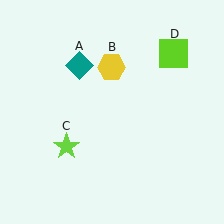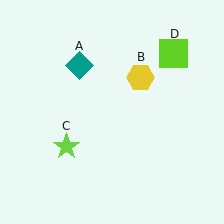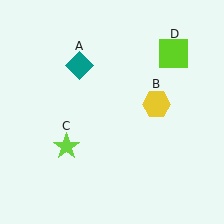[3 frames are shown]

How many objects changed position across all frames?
1 object changed position: yellow hexagon (object B).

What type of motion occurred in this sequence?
The yellow hexagon (object B) rotated clockwise around the center of the scene.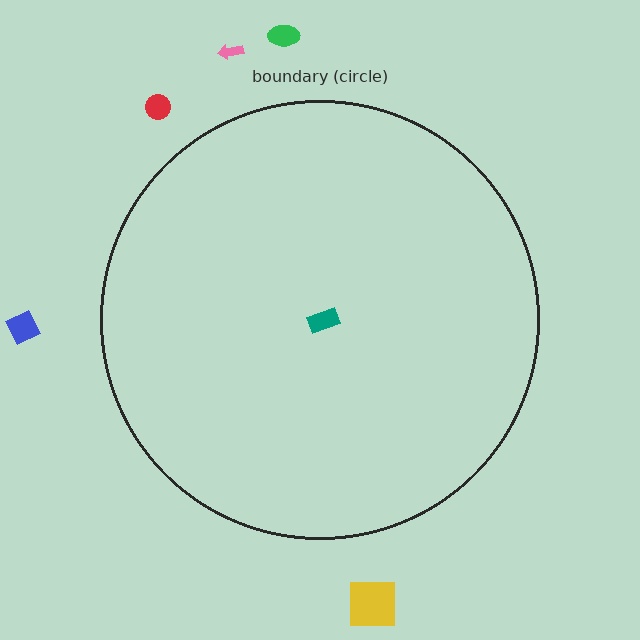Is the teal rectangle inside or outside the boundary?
Inside.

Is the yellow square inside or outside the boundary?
Outside.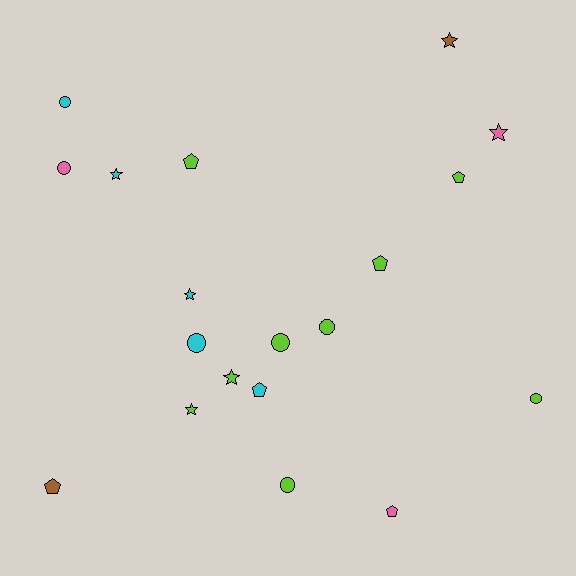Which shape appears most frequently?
Circle, with 7 objects.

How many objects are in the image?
There are 19 objects.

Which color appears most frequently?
Lime, with 9 objects.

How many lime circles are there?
There are 4 lime circles.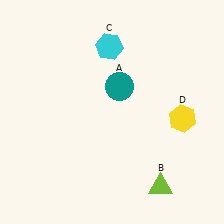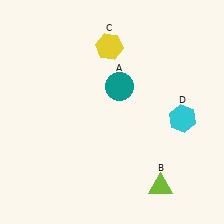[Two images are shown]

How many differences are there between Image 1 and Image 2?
There are 2 differences between the two images.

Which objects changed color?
C changed from cyan to yellow. D changed from yellow to cyan.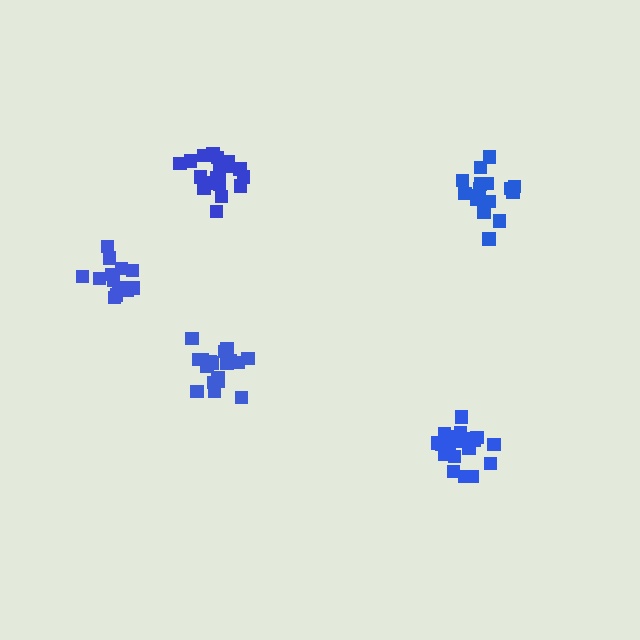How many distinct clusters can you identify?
There are 5 distinct clusters.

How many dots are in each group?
Group 1: 18 dots, Group 2: 15 dots, Group 3: 20 dots, Group 4: 17 dots, Group 5: 21 dots (91 total).